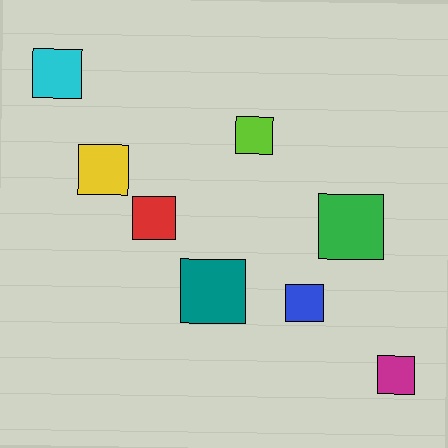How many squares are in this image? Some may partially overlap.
There are 8 squares.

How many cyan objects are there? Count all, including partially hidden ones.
There is 1 cyan object.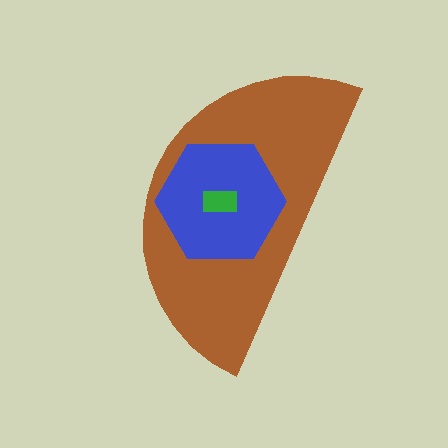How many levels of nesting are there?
3.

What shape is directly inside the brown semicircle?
The blue hexagon.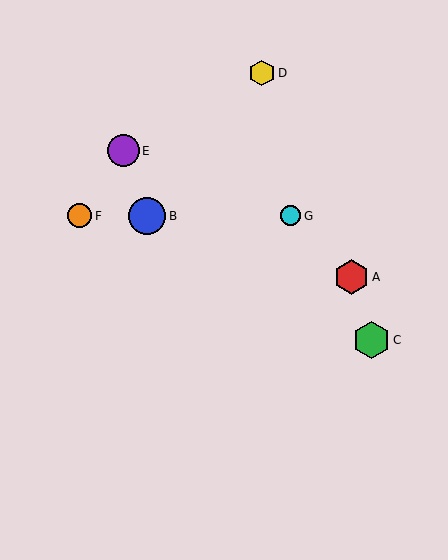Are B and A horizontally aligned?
No, B is at y≈216 and A is at y≈277.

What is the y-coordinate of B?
Object B is at y≈216.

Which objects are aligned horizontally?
Objects B, F, G are aligned horizontally.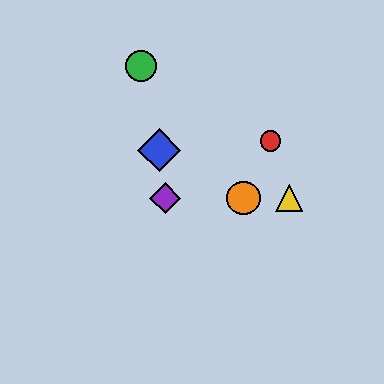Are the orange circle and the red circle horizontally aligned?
No, the orange circle is at y≈198 and the red circle is at y≈141.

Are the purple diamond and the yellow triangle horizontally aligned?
Yes, both are at y≈198.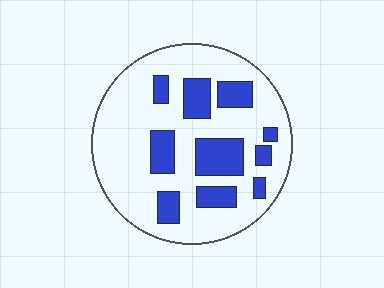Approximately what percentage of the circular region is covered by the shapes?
Approximately 25%.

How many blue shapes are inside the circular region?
10.